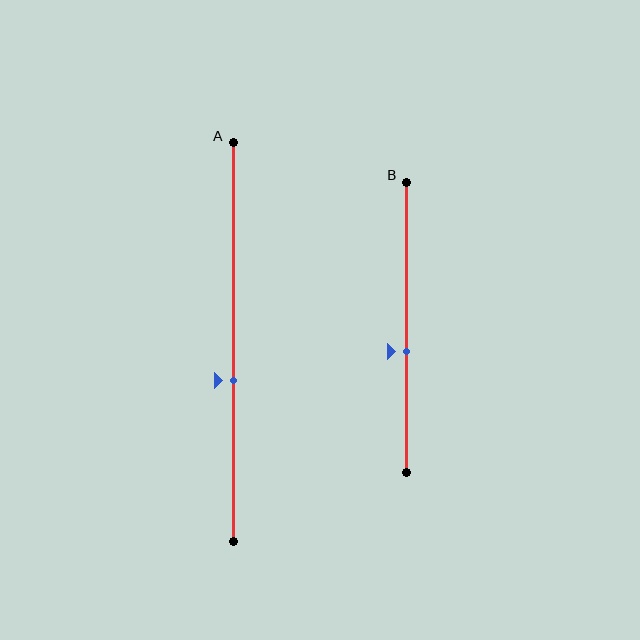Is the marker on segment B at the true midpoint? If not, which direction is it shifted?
No, the marker on segment B is shifted downward by about 8% of the segment length.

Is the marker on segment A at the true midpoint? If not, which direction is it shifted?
No, the marker on segment A is shifted downward by about 10% of the segment length.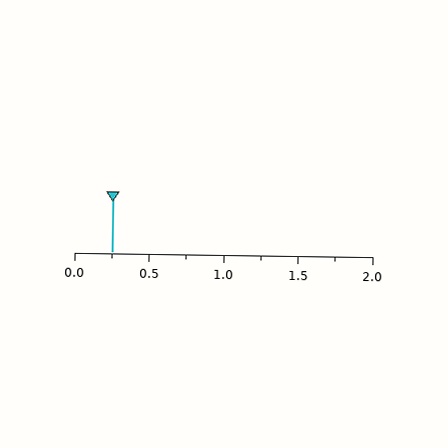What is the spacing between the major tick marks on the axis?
The major ticks are spaced 0.5 apart.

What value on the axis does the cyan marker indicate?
The marker indicates approximately 0.25.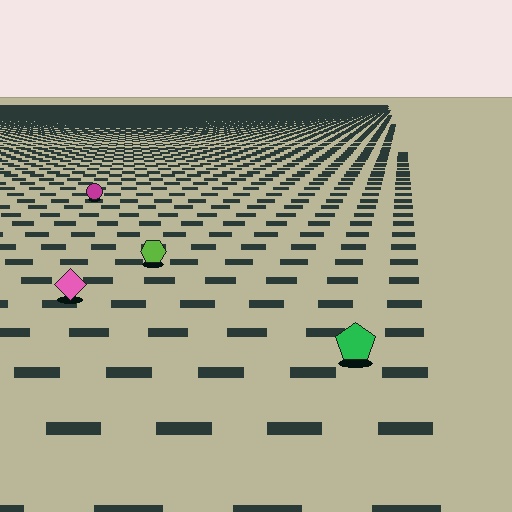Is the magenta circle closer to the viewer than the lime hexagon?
No. The lime hexagon is closer — you can tell from the texture gradient: the ground texture is coarser near it.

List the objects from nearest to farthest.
From nearest to farthest: the green pentagon, the pink diamond, the lime hexagon, the magenta circle.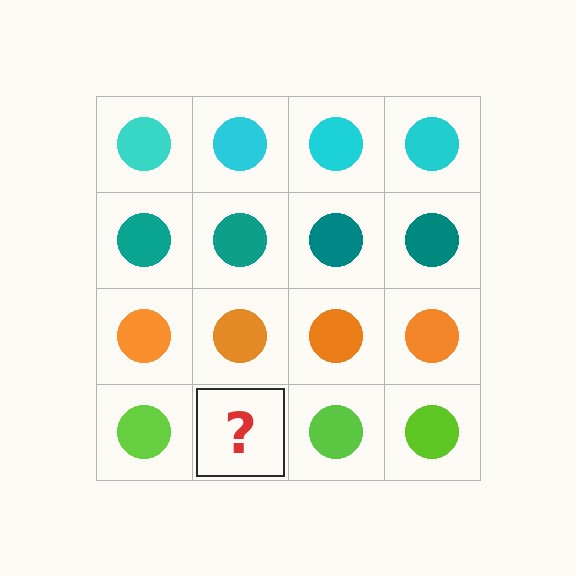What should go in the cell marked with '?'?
The missing cell should contain a lime circle.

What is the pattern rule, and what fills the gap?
The rule is that each row has a consistent color. The gap should be filled with a lime circle.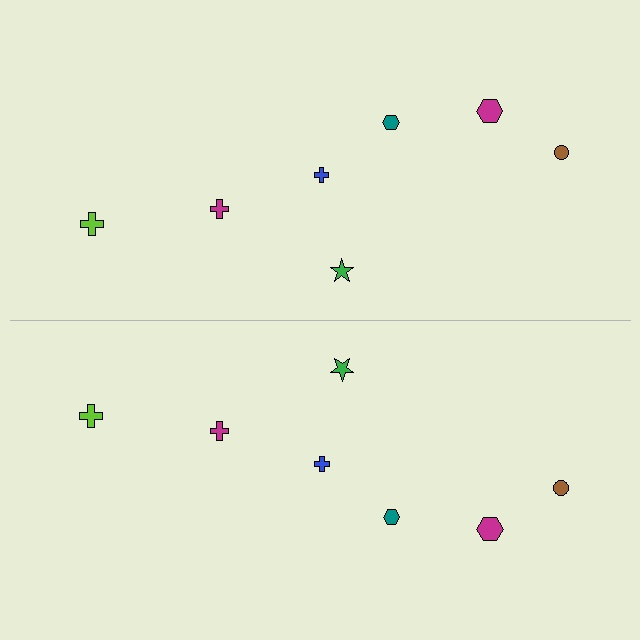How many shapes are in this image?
There are 14 shapes in this image.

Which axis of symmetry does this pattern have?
The pattern has a horizontal axis of symmetry running through the center of the image.